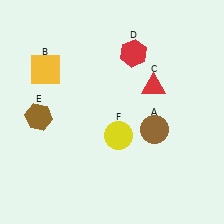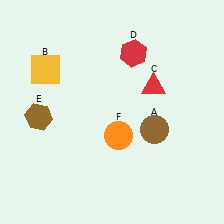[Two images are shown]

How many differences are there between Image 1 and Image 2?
There is 1 difference between the two images.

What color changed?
The circle (F) changed from yellow in Image 1 to orange in Image 2.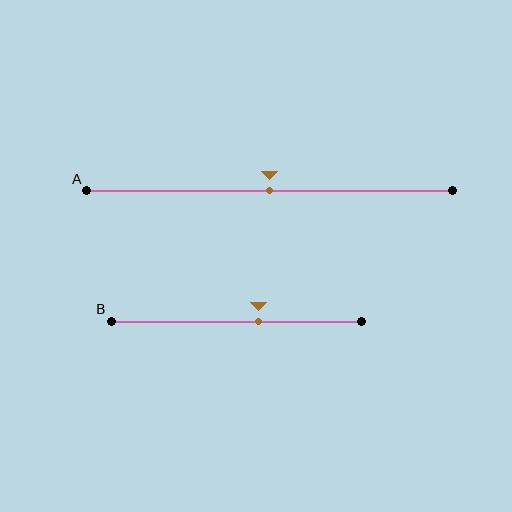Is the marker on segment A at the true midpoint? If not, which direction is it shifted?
Yes, the marker on segment A is at the true midpoint.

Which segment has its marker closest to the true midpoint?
Segment A has its marker closest to the true midpoint.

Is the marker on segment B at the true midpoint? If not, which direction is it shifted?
No, the marker on segment B is shifted to the right by about 9% of the segment length.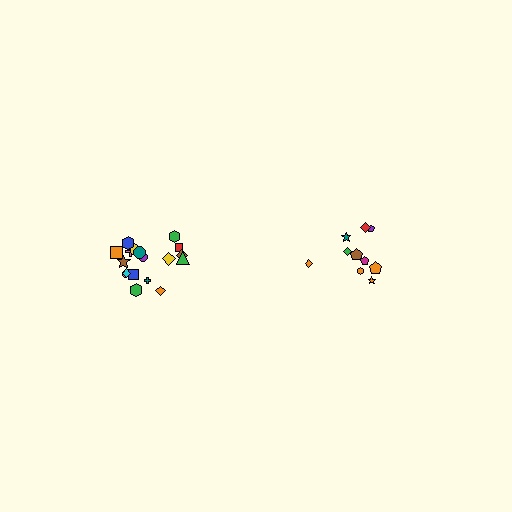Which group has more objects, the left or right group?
The left group.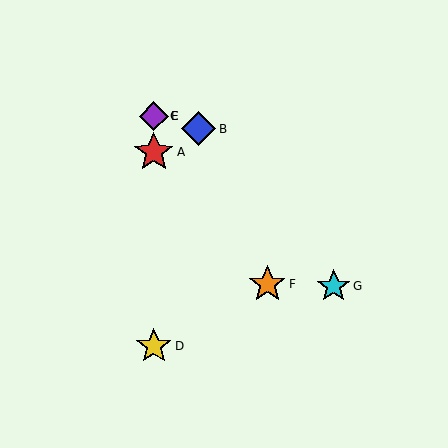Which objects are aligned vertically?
Objects A, C, D, E are aligned vertically.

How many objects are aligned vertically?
4 objects (A, C, D, E) are aligned vertically.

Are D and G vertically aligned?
No, D is at x≈154 and G is at x≈334.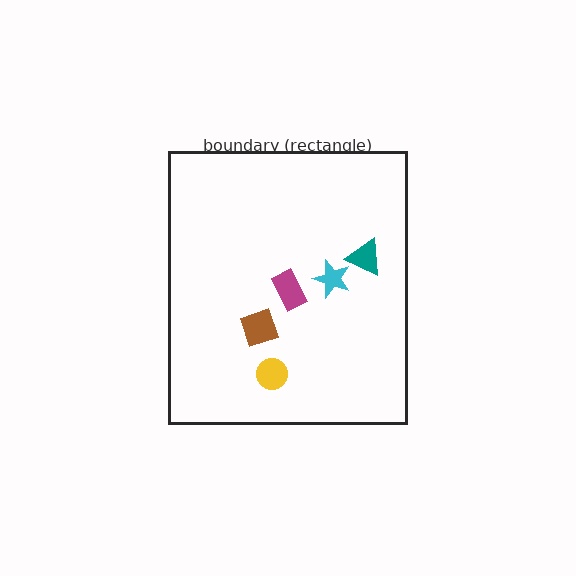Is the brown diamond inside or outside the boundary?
Inside.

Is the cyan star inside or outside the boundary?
Inside.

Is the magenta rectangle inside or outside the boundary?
Inside.